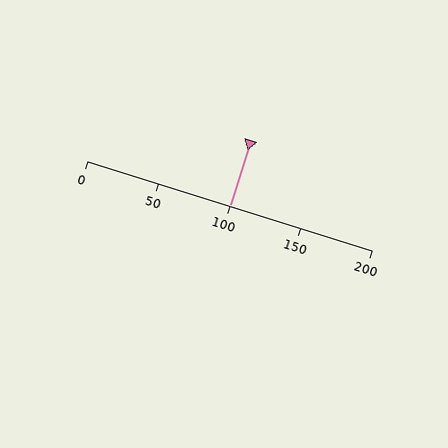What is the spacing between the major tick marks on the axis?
The major ticks are spaced 50 apart.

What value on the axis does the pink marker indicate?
The marker indicates approximately 100.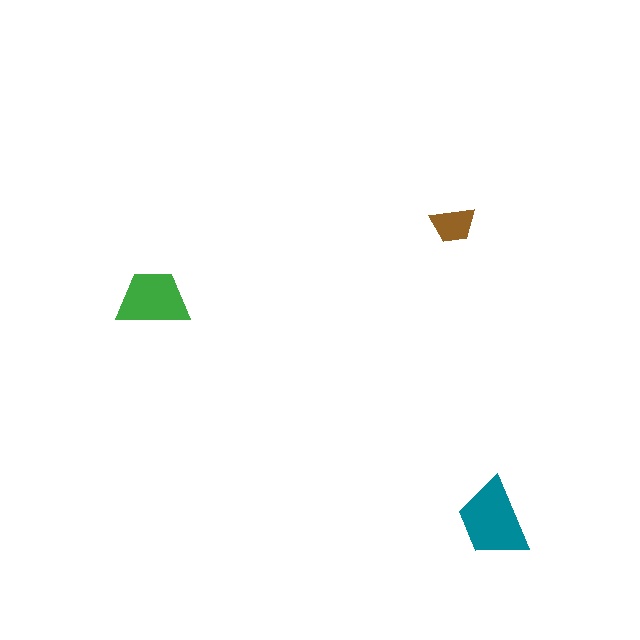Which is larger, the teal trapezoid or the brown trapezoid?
The teal one.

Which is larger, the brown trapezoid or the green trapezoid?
The green one.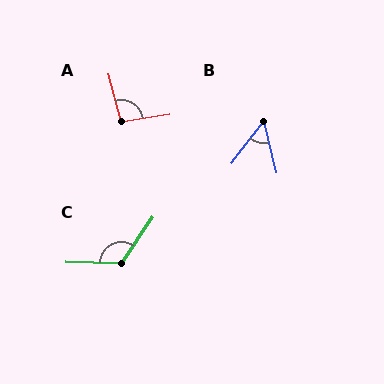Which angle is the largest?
C, at approximately 122 degrees.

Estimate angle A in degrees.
Approximately 96 degrees.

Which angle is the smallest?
B, at approximately 52 degrees.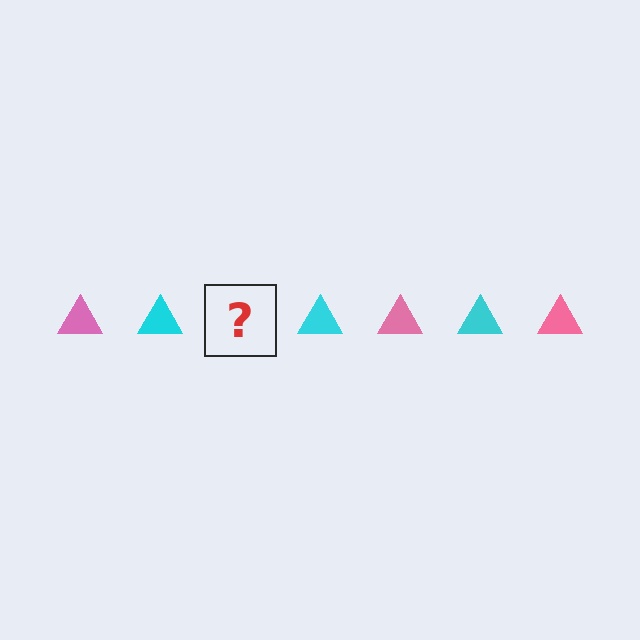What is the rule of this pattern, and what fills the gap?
The rule is that the pattern cycles through pink, cyan triangles. The gap should be filled with a pink triangle.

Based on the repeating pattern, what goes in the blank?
The blank should be a pink triangle.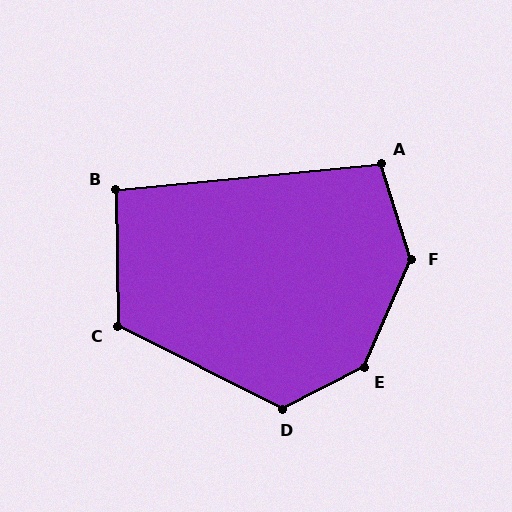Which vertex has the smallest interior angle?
B, at approximately 95 degrees.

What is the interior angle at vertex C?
Approximately 117 degrees (obtuse).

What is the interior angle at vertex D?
Approximately 126 degrees (obtuse).